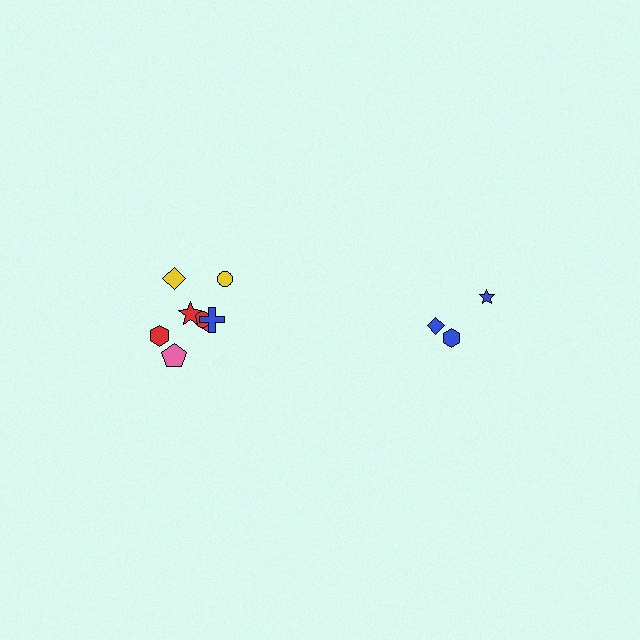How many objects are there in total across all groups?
There are 11 objects.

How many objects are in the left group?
There are 8 objects.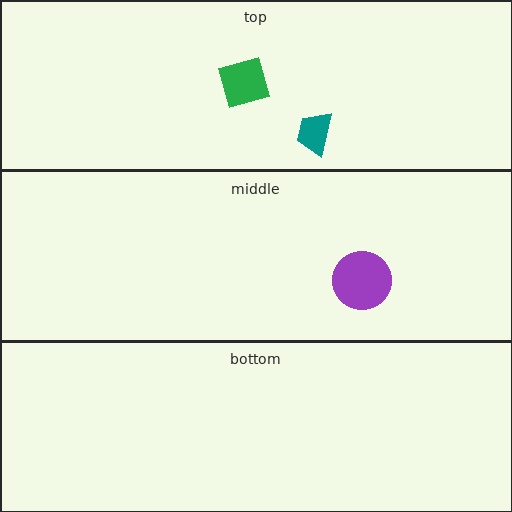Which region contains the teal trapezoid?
The top region.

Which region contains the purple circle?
The middle region.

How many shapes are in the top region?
2.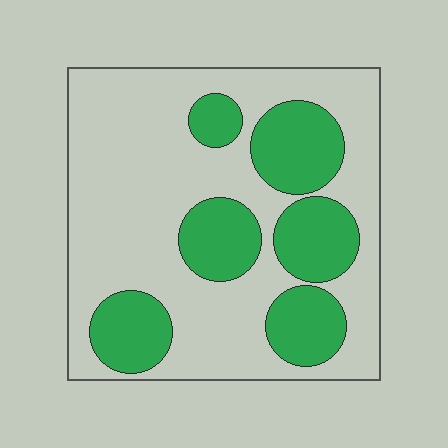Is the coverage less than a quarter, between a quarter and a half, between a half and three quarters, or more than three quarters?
Between a quarter and a half.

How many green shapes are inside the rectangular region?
6.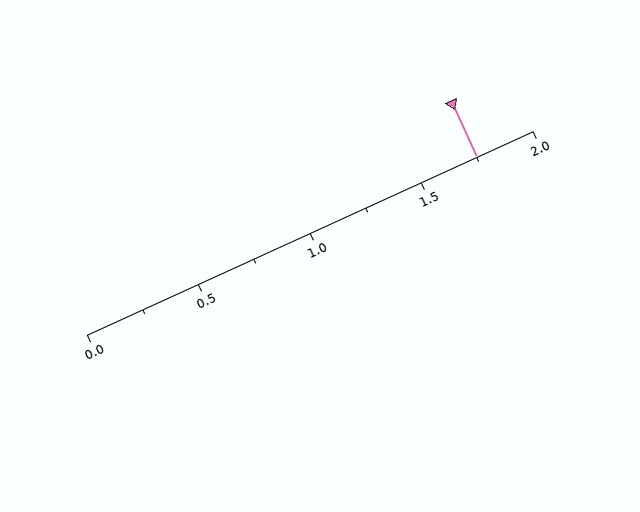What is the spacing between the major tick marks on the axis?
The major ticks are spaced 0.5 apart.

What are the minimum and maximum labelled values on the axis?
The axis runs from 0.0 to 2.0.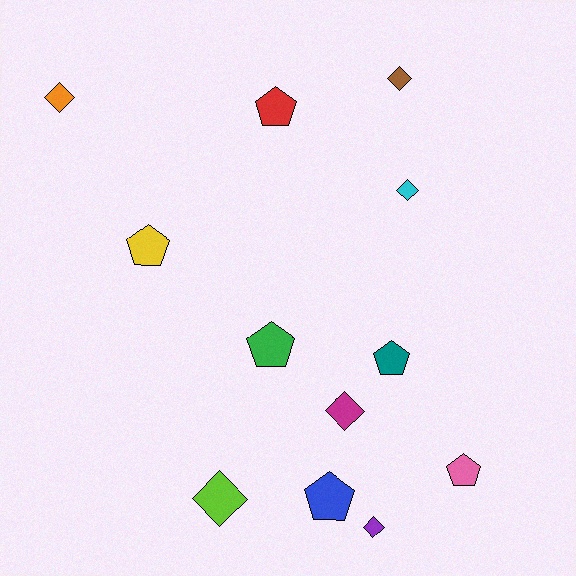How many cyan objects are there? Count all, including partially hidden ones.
There is 1 cyan object.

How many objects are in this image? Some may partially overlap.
There are 12 objects.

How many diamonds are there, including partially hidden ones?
There are 6 diamonds.